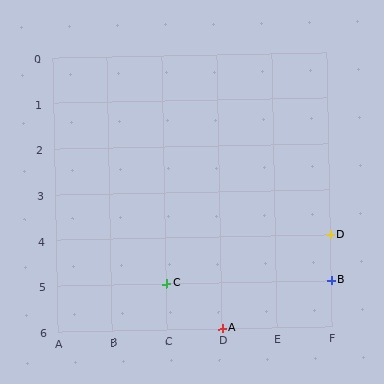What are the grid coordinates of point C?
Point C is at grid coordinates (C, 5).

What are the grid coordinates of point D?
Point D is at grid coordinates (F, 4).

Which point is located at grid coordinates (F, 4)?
Point D is at (F, 4).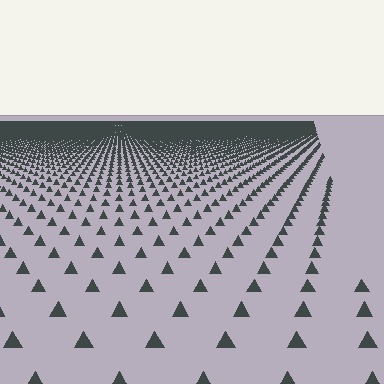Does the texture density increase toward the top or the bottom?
Density increases toward the top.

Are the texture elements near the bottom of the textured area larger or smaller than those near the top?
Larger. Near the bottom, elements are closer to the viewer and appear at a bigger on-screen size.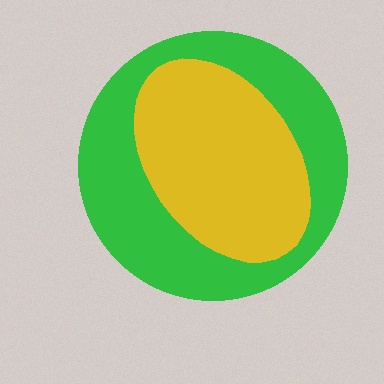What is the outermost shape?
The green circle.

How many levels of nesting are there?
2.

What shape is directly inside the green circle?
The yellow ellipse.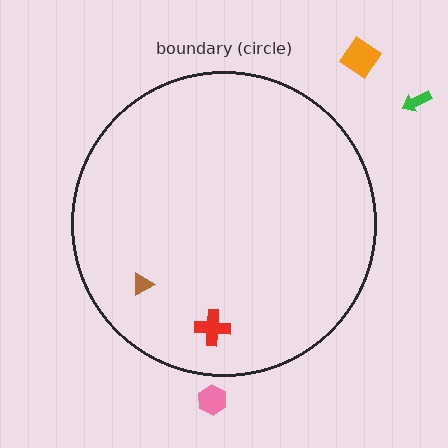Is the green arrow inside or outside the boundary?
Outside.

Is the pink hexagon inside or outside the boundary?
Outside.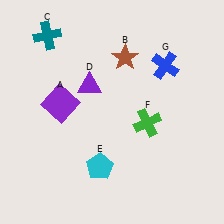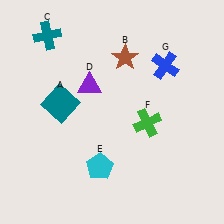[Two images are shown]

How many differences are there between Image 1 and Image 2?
There is 1 difference between the two images.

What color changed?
The square (A) changed from purple in Image 1 to teal in Image 2.